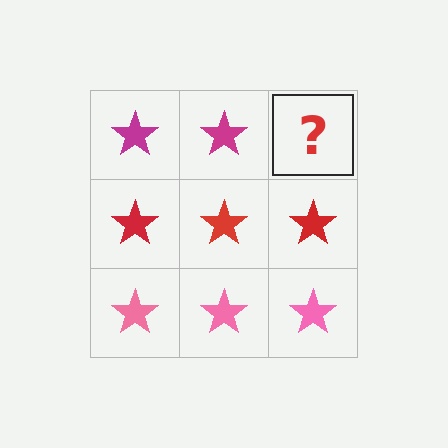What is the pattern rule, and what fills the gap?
The rule is that each row has a consistent color. The gap should be filled with a magenta star.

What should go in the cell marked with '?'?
The missing cell should contain a magenta star.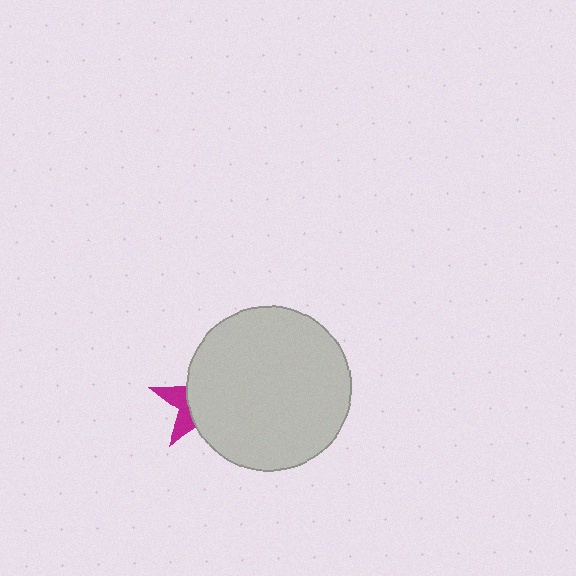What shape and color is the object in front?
The object in front is a light gray circle.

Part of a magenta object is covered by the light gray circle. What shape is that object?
It is a star.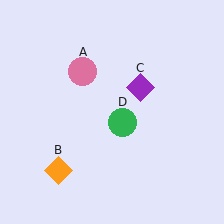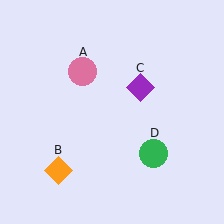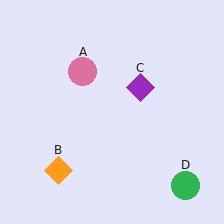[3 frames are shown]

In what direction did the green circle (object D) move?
The green circle (object D) moved down and to the right.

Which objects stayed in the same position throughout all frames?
Pink circle (object A) and orange diamond (object B) and purple diamond (object C) remained stationary.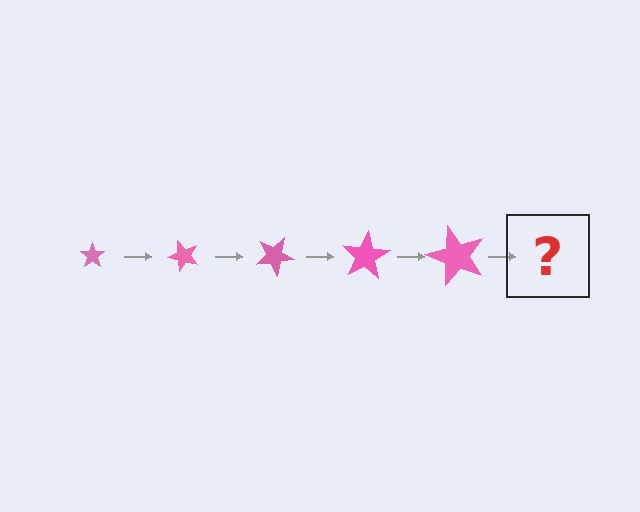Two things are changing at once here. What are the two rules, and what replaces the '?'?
The two rules are that the star grows larger each step and it rotates 50 degrees each step. The '?' should be a star, larger than the previous one and rotated 250 degrees from the start.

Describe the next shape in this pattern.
It should be a star, larger than the previous one and rotated 250 degrees from the start.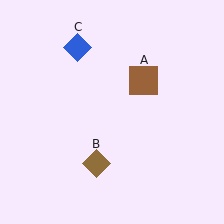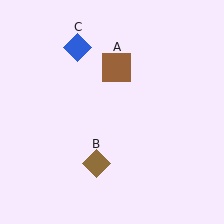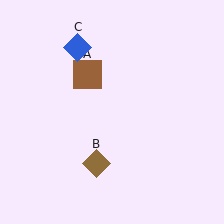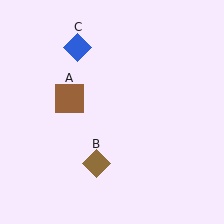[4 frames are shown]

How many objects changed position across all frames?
1 object changed position: brown square (object A).